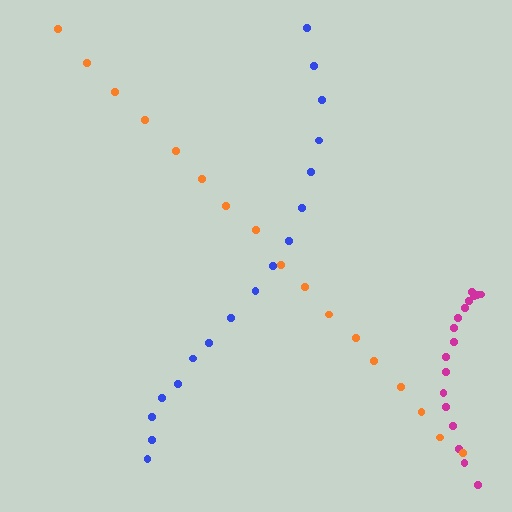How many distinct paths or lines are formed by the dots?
There are 3 distinct paths.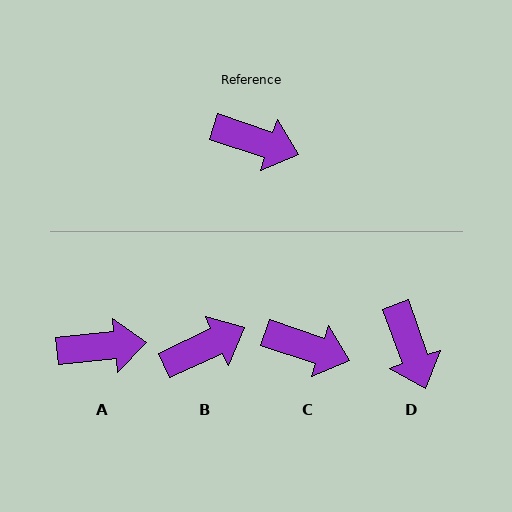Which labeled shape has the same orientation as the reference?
C.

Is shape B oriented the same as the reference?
No, it is off by about 44 degrees.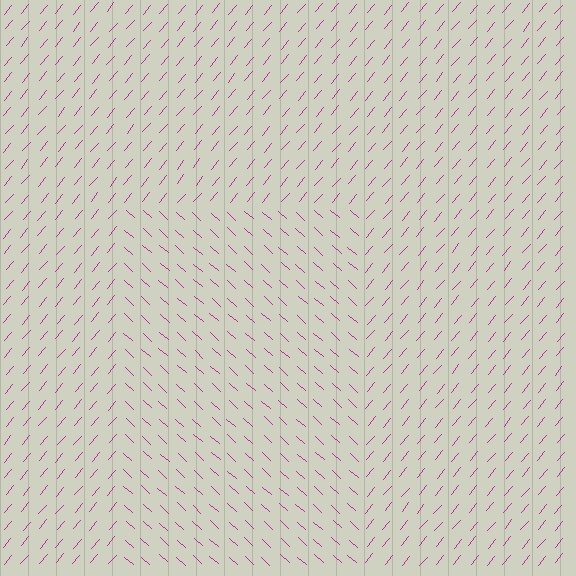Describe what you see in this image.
The image is filled with small magenta line segments. A rectangle region in the image has lines oriented differently from the surrounding lines, creating a visible texture boundary.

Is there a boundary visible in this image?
Yes, there is a texture boundary formed by a change in line orientation.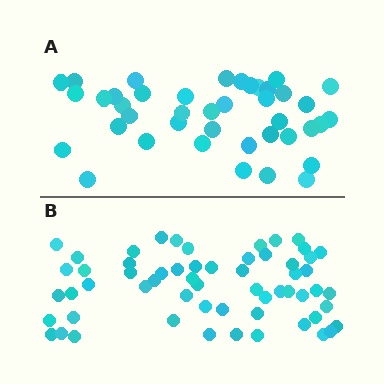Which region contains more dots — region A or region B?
Region B (the bottom region) has more dots.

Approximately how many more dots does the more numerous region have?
Region B has approximately 20 more dots than region A.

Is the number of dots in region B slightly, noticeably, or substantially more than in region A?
Region B has noticeably more, but not dramatically so. The ratio is roughly 1.4 to 1.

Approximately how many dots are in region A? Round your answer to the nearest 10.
About 40 dots. (The exact count is 41, which rounds to 40.)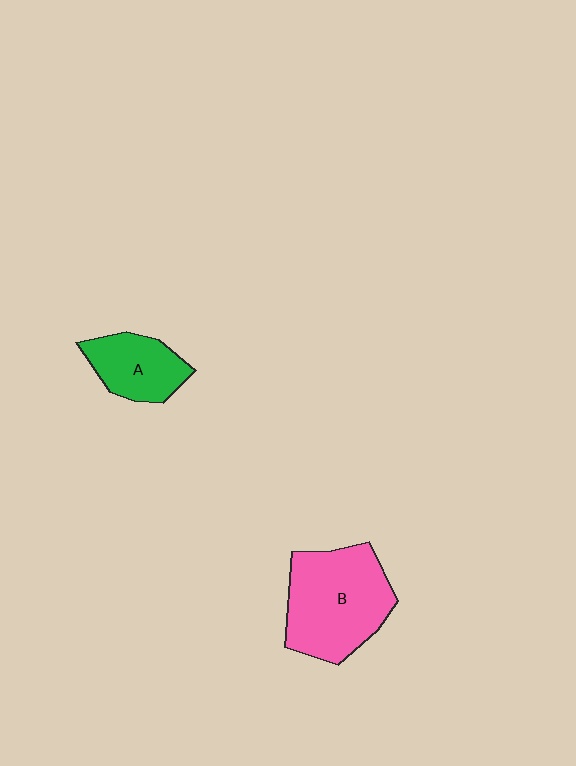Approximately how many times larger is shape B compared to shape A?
Approximately 1.9 times.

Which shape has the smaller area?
Shape A (green).